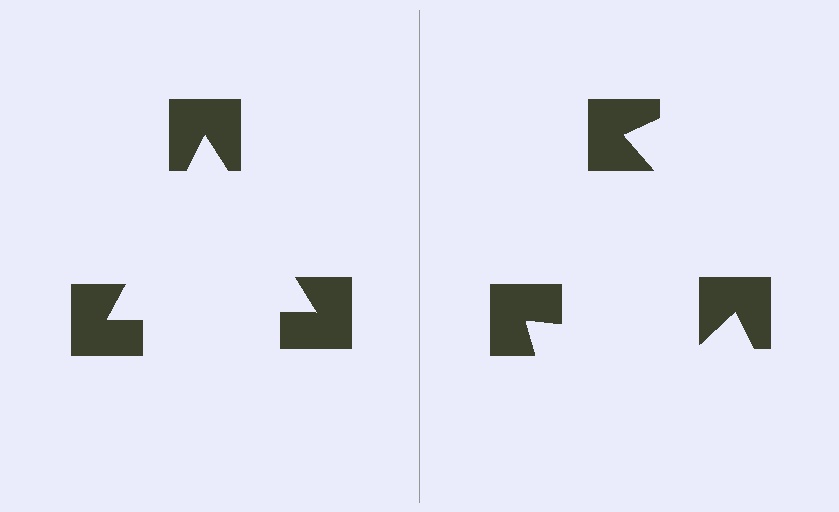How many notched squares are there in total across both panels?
6 — 3 on each side.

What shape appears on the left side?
An illusory triangle.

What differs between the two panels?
The notched squares are positioned identically on both sides; only the wedge orientations differ. On the left they align to a triangle; on the right they are misaligned.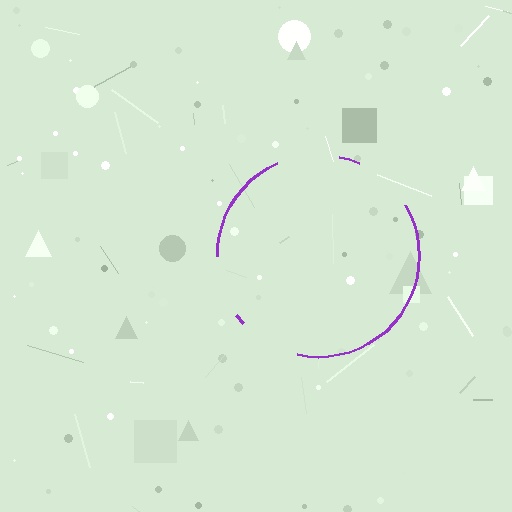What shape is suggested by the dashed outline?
The dashed outline suggests a circle.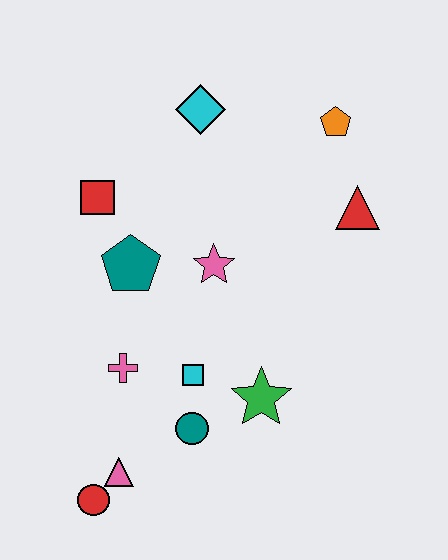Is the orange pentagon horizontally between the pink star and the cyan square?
No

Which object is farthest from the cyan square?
The orange pentagon is farthest from the cyan square.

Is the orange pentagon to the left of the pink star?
No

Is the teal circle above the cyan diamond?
No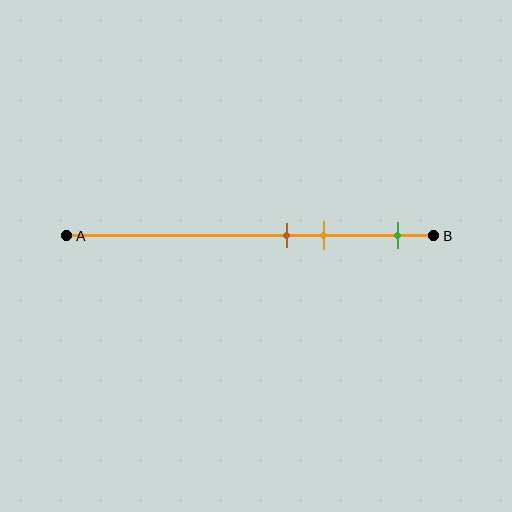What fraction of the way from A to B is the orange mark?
The orange mark is approximately 70% (0.7) of the way from A to B.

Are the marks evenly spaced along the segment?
No, the marks are not evenly spaced.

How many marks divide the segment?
There are 3 marks dividing the segment.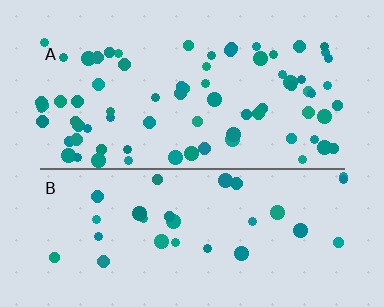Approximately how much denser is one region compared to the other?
Approximately 2.4× — region A over region B.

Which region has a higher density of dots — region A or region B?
A (the top).